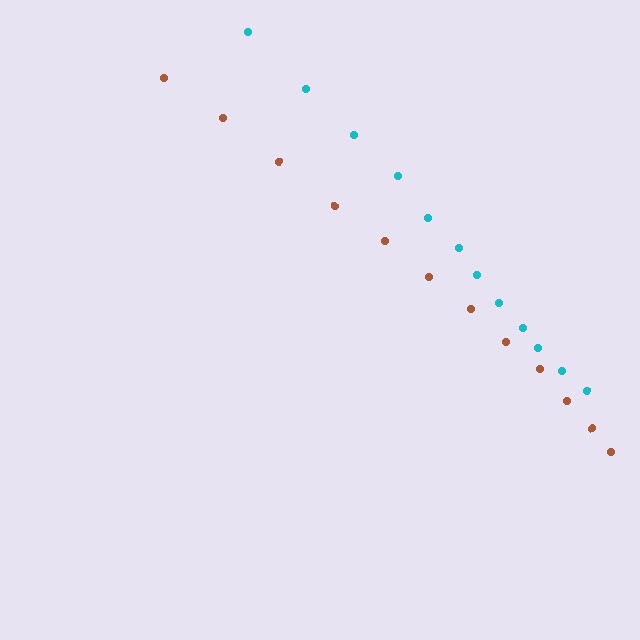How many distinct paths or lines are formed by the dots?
There are 2 distinct paths.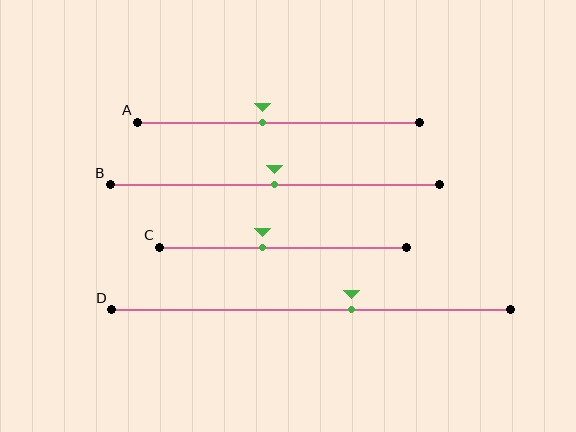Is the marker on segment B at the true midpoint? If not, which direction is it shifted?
Yes, the marker on segment B is at the true midpoint.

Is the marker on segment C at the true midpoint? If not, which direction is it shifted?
No, the marker on segment C is shifted to the left by about 8% of the segment length.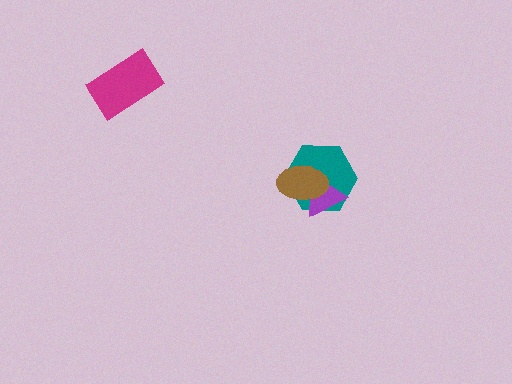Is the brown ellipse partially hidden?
No, no other shape covers it.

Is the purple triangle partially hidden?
Yes, it is partially covered by another shape.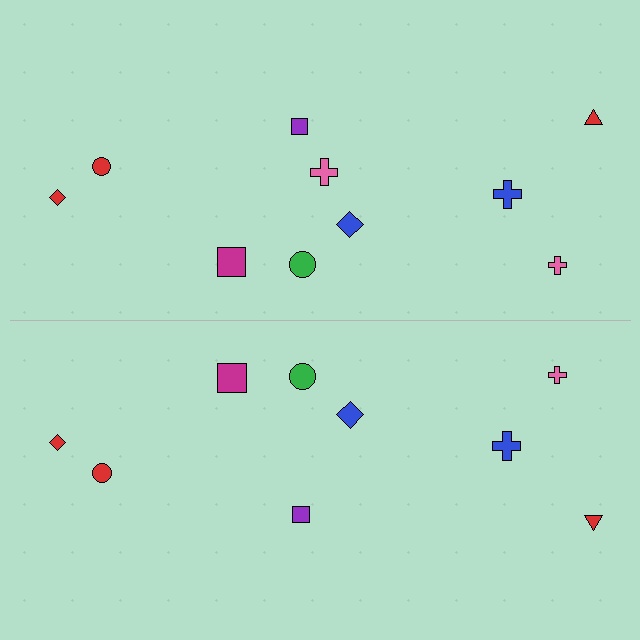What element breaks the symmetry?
A pink cross is missing from the bottom side.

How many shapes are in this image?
There are 19 shapes in this image.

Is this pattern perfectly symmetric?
No, the pattern is not perfectly symmetric. A pink cross is missing from the bottom side.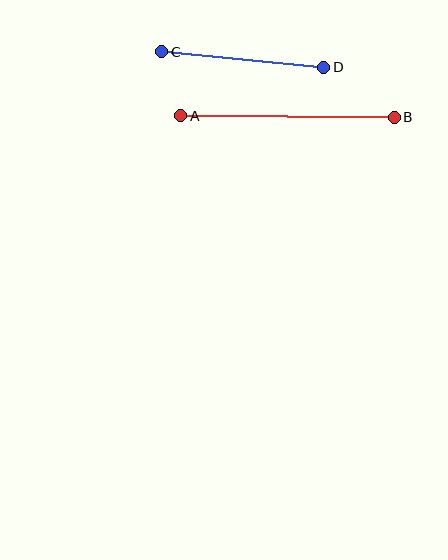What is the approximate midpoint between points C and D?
The midpoint is at approximately (243, 59) pixels.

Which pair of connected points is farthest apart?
Points A and B are farthest apart.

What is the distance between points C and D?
The distance is approximately 163 pixels.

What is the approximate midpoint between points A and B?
The midpoint is at approximately (287, 117) pixels.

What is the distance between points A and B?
The distance is approximately 214 pixels.